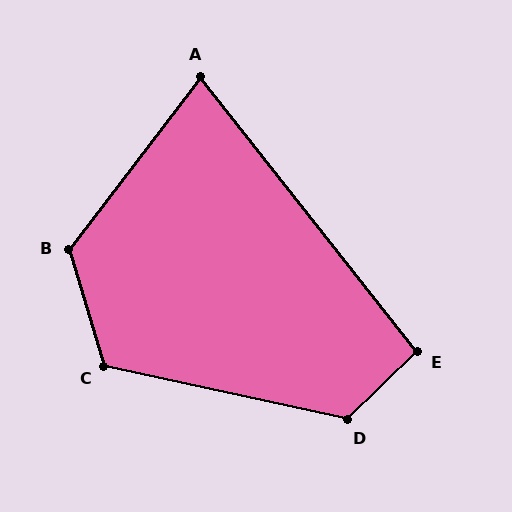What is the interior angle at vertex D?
Approximately 123 degrees (obtuse).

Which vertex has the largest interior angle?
B, at approximately 126 degrees.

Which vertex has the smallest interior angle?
A, at approximately 76 degrees.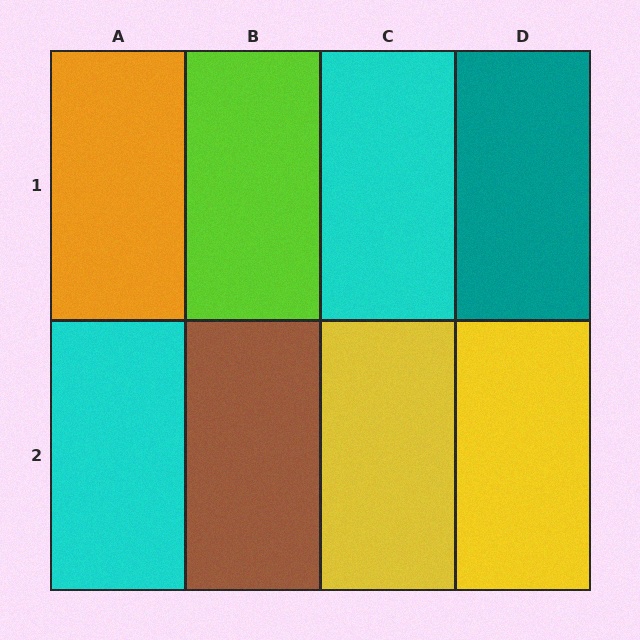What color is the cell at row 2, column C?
Yellow.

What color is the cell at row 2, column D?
Yellow.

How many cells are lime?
1 cell is lime.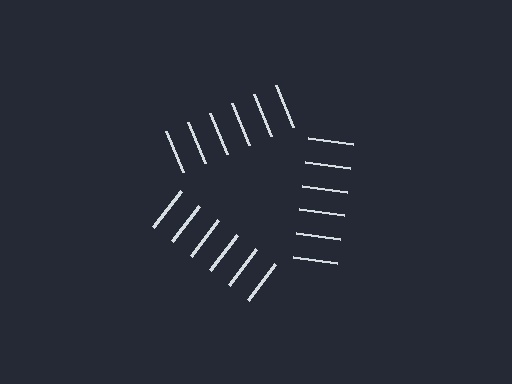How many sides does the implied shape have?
3 sides — the line-ends trace a triangle.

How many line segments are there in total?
18 — 6 along each of the 3 edges.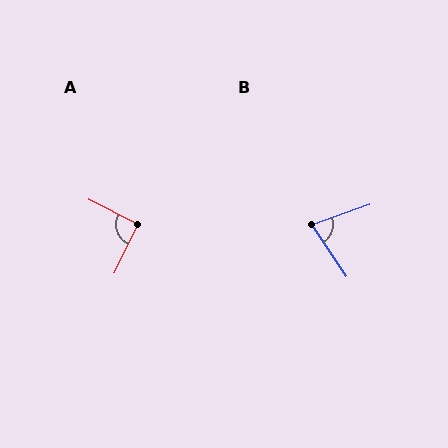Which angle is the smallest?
B, at approximately 75 degrees.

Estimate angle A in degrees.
Approximately 91 degrees.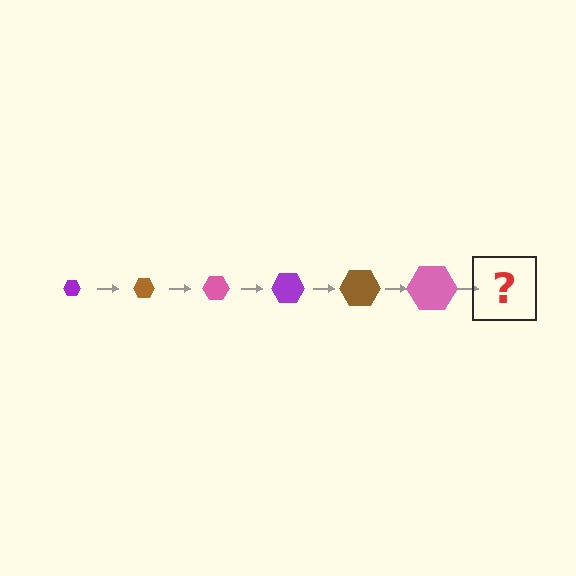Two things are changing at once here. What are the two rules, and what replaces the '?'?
The two rules are that the hexagon grows larger each step and the color cycles through purple, brown, and pink. The '?' should be a purple hexagon, larger than the previous one.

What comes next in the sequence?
The next element should be a purple hexagon, larger than the previous one.